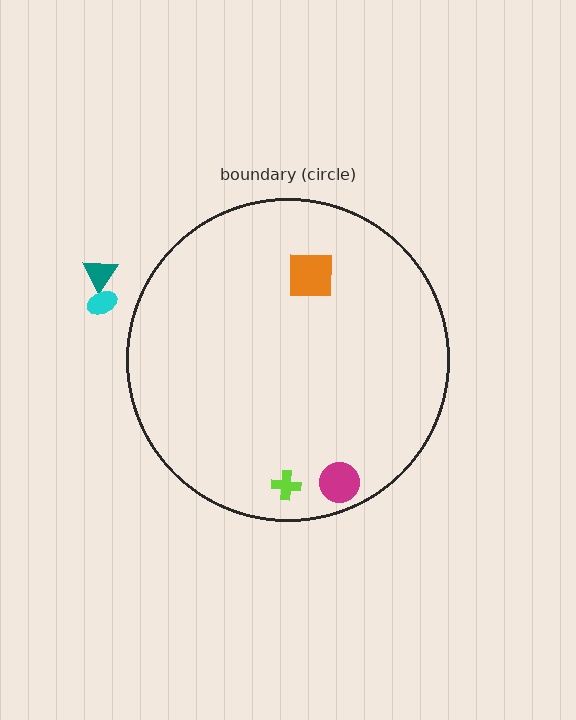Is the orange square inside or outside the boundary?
Inside.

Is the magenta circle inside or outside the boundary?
Inside.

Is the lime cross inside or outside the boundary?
Inside.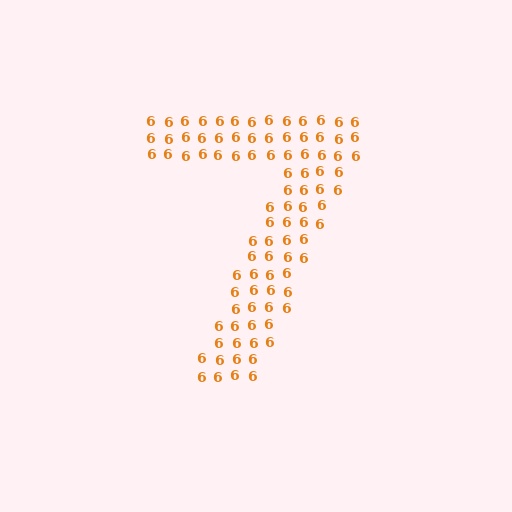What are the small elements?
The small elements are digit 6's.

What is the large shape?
The large shape is the digit 7.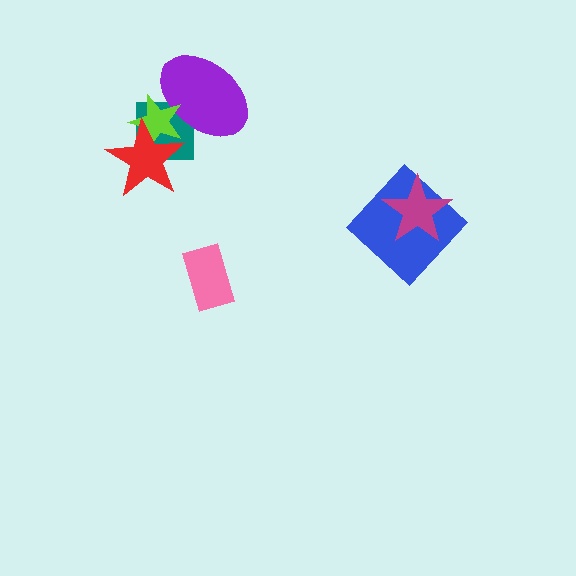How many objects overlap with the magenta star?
1 object overlaps with the magenta star.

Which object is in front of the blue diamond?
The magenta star is in front of the blue diamond.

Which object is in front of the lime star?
The red star is in front of the lime star.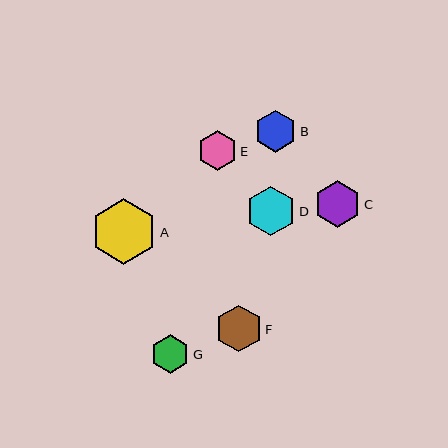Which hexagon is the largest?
Hexagon A is the largest with a size of approximately 66 pixels.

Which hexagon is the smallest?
Hexagon G is the smallest with a size of approximately 38 pixels.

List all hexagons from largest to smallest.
From largest to smallest: A, D, F, C, B, E, G.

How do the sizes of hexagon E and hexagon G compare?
Hexagon E and hexagon G are approximately the same size.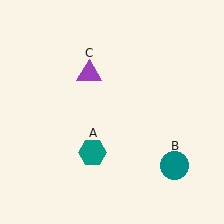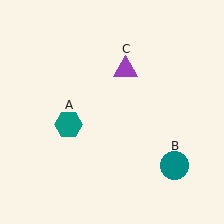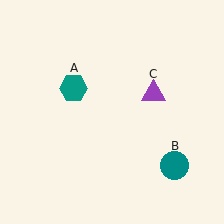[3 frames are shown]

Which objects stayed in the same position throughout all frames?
Teal circle (object B) remained stationary.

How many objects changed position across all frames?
2 objects changed position: teal hexagon (object A), purple triangle (object C).